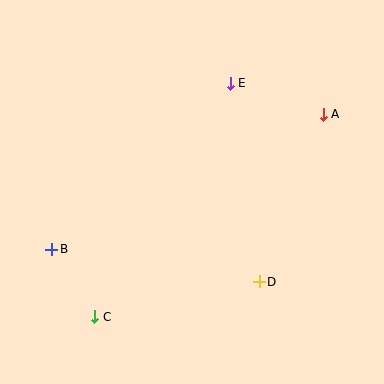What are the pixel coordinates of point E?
Point E is at (230, 83).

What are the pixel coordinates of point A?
Point A is at (323, 114).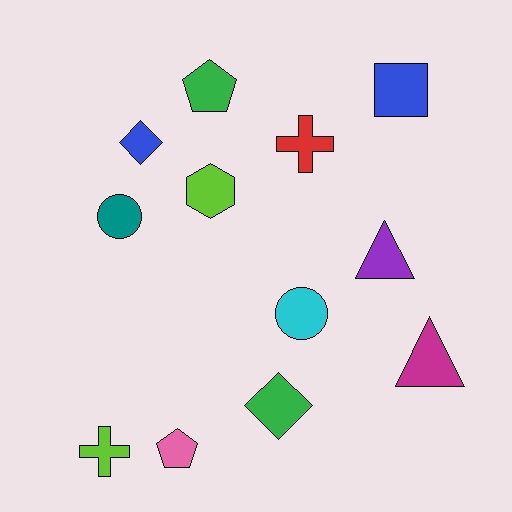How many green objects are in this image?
There are 2 green objects.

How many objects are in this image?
There are 12 objects.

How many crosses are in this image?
There are 2 crosses.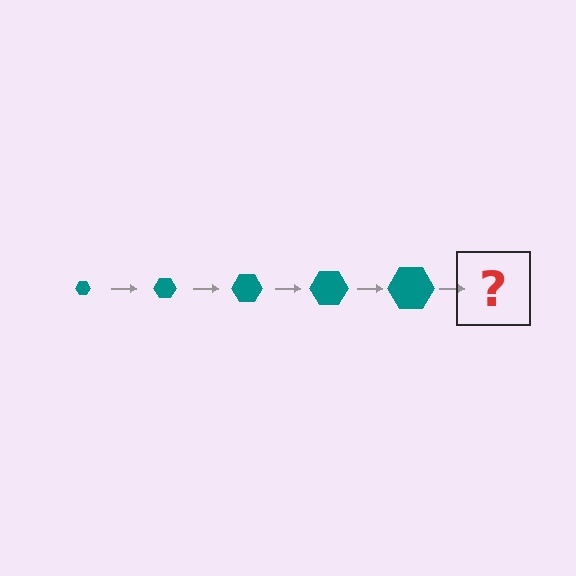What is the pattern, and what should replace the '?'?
The pattern is that the hexagon gets progressively larger each step. The '?' should be a teal hexagon, larger than the previous one.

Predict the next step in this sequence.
The next step is a teal hexagon, larger than the previous one.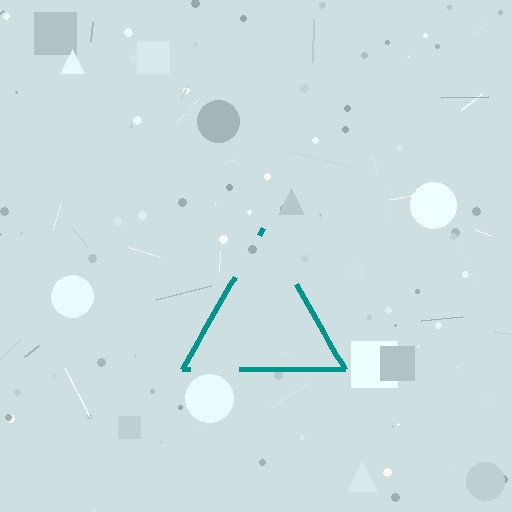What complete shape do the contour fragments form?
The contour fragments form a triangle.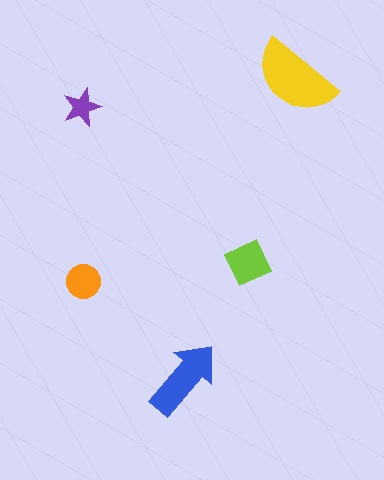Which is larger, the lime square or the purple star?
The lime square.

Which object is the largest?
The yellow semicircle.